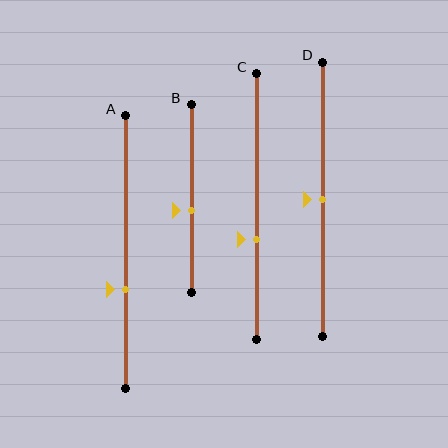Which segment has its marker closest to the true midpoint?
Segment D has its marker closest to the true midpoint.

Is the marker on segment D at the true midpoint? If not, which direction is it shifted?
Yes, the marker on segment D is at the true midpoint.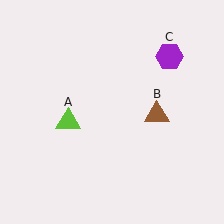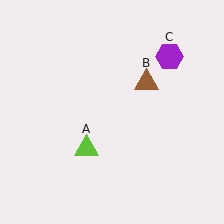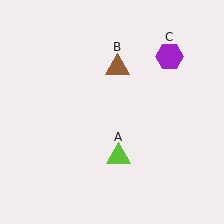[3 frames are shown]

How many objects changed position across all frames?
2 objects changed position: lime triangle (object A), brown triangle (object B).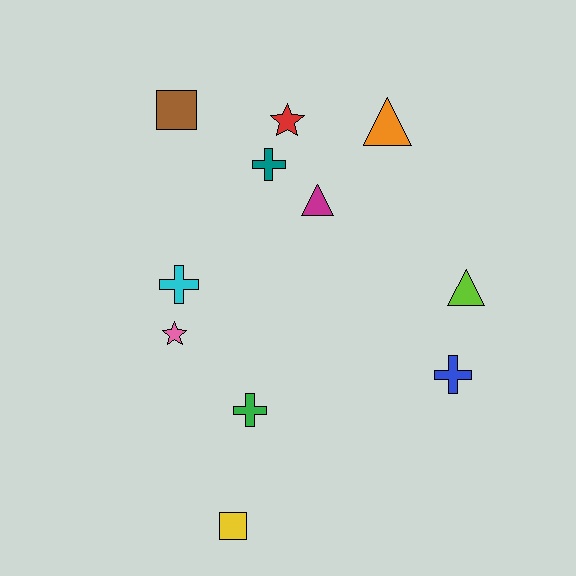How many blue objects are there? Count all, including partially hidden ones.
There is 1 blue object.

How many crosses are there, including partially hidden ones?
There are 4 crosses.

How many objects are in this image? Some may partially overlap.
There are 11 objects.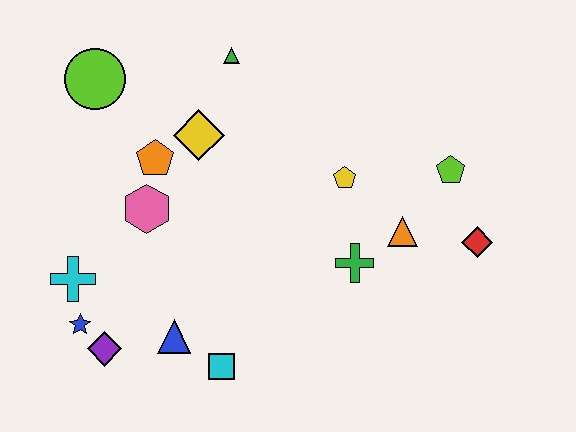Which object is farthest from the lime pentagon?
The blue star is farthest from the lime pentagon.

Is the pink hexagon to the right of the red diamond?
No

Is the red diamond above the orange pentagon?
No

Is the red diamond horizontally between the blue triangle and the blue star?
No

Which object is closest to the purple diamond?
The blue star is closest to the purple diamond.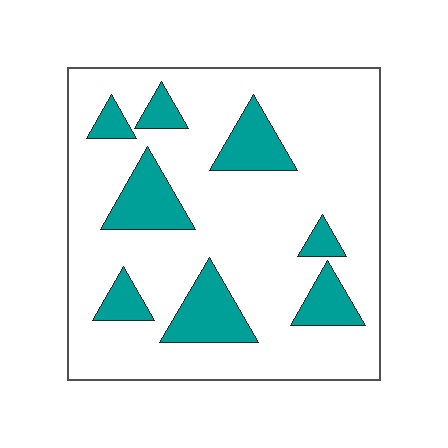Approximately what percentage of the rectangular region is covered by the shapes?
Approximately 20%.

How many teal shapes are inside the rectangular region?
8.